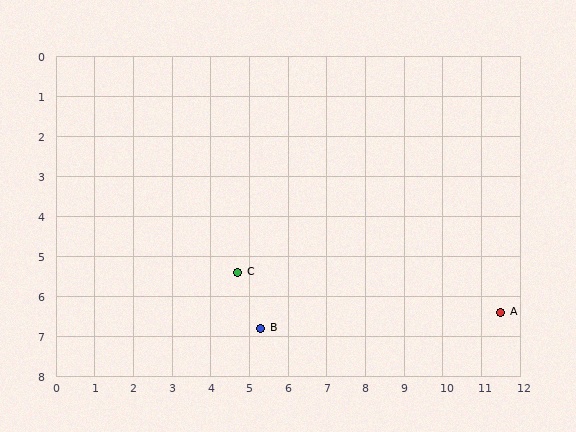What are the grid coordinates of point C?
Point C is at approximately (4.7, 5.4).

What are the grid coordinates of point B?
Point B is at approximately (5.3, 6.8).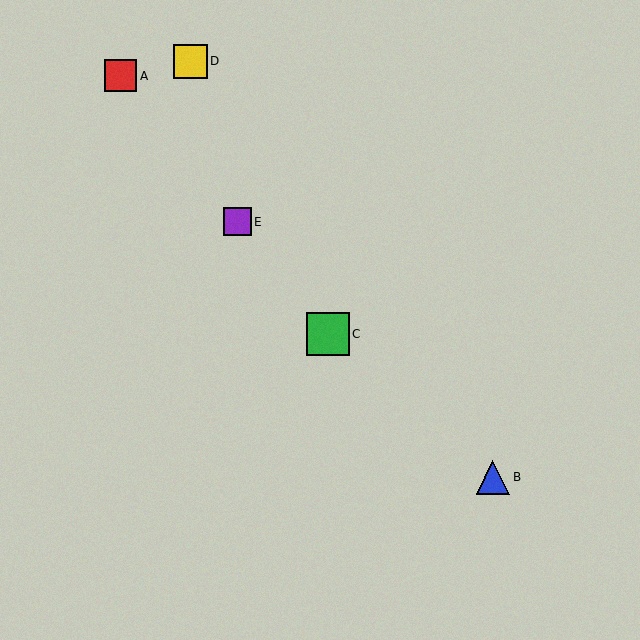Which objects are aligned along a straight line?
Objects A, C, E are aligned along a straight line.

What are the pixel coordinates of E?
Object E is at (237, 222).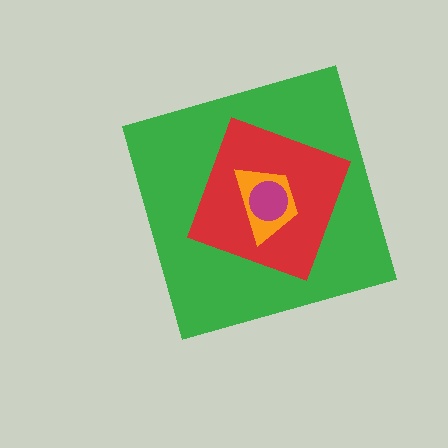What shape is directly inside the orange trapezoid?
The magenta circle.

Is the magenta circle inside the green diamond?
Yes.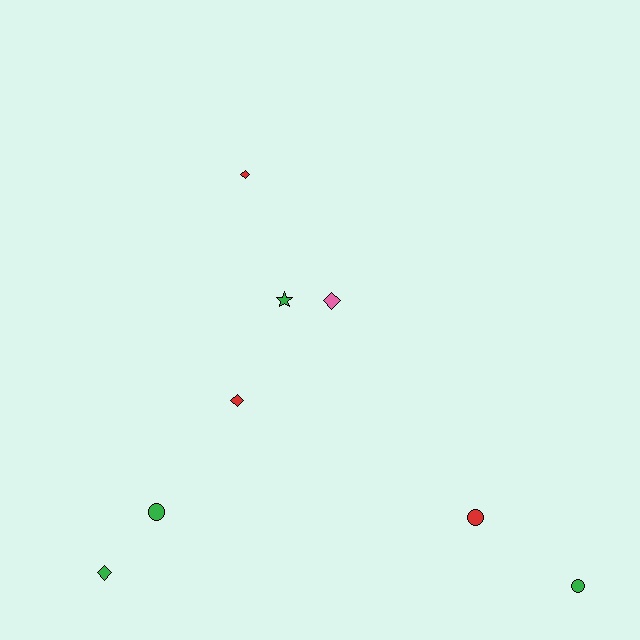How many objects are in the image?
There are 8 objects.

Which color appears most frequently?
Green, with 4 objects.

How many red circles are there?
There is 1 red circle.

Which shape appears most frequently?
Diamond, with 4 objects.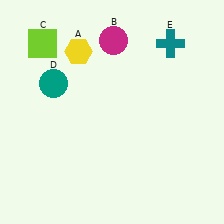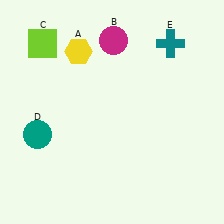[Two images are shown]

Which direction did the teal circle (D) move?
The teal circle (D) moved down.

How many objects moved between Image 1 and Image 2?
1 object moved between the two images.